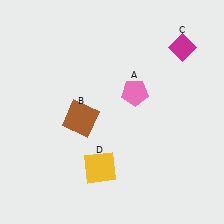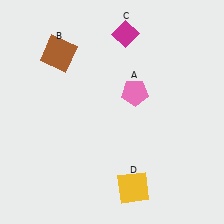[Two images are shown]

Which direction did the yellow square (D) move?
The yellow square (D) moved right.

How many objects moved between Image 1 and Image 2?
3 objects moved between the two images.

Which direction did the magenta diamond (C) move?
The magenta diamond (C) moved left.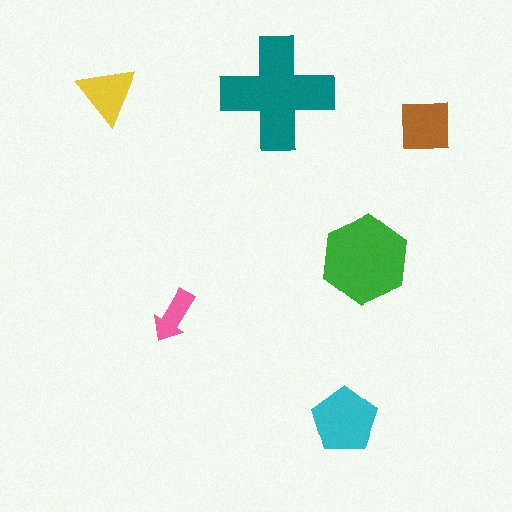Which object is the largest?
The teal cross.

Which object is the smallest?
The pink arrow.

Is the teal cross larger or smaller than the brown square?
Larger.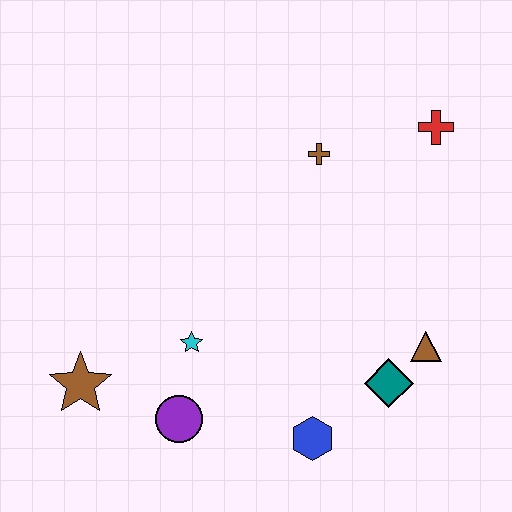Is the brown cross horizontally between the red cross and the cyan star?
Yes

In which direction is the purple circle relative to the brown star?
The purple circle is to the right of the brown star.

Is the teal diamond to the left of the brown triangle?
Yes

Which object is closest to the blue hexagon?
The teal diamond is closest to the blue hexagon.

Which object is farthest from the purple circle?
The red cross is farthest from the purple circle.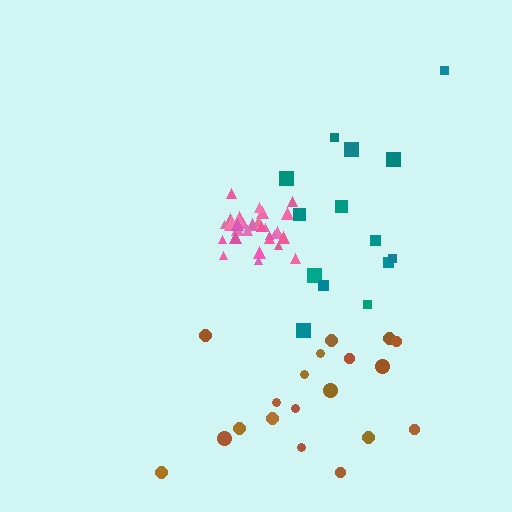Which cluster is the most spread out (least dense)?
Teal.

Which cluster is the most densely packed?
Pink.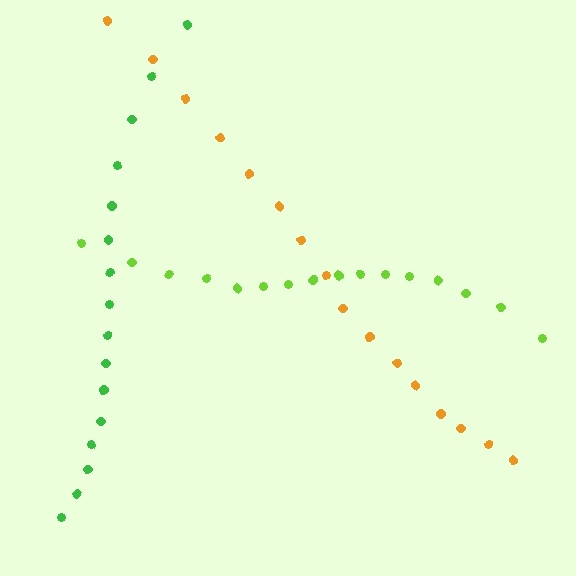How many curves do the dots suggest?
There are 3 distinct paths.